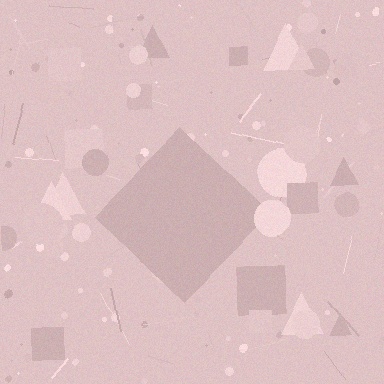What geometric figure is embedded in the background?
A diamond is embedded in the background.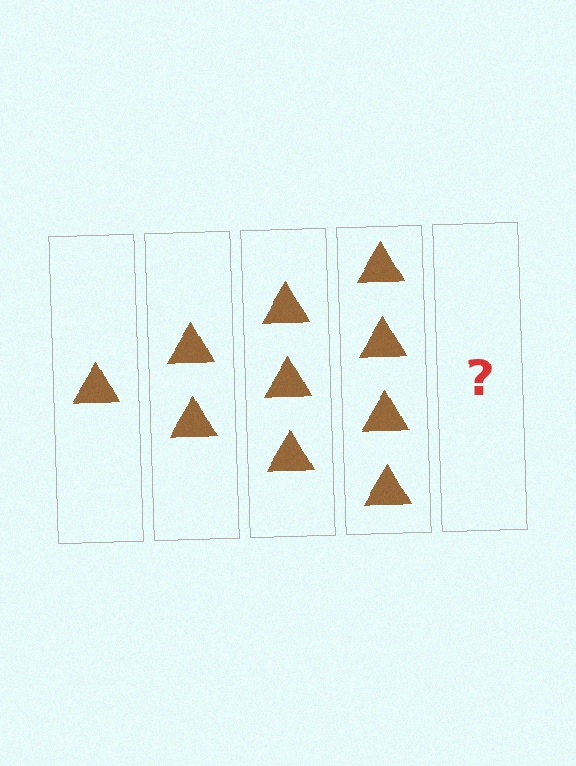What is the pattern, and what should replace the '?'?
The pattern is that each step adds one more triangle. The '?' should be 5 triangles.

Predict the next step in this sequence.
The next step is 5 triangles.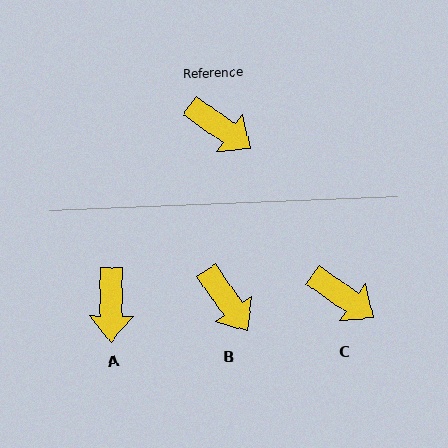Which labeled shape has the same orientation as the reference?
C.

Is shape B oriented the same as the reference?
No, it is off by about 20 degrees.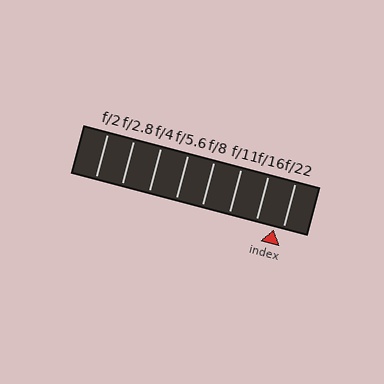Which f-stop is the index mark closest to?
The index mark is closest to f/22.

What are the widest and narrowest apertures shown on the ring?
The widest aperture shown is f/2 and the narrowest is f/22.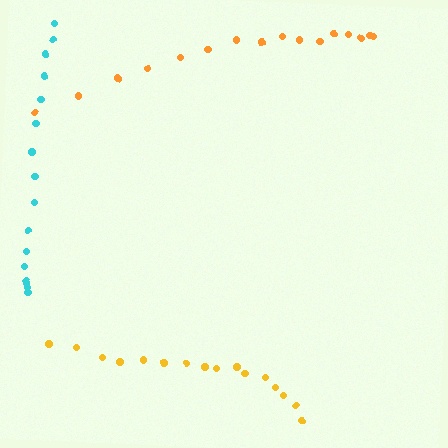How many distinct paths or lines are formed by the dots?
There are 3 distinct paths.